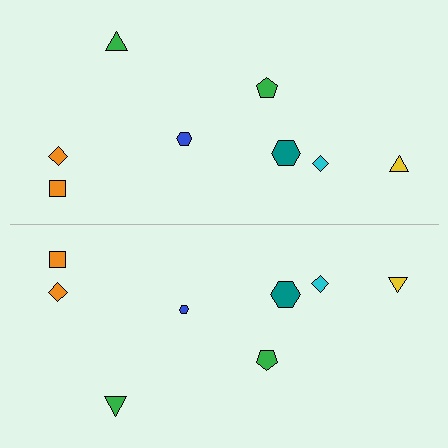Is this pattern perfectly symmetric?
No, the pattern is not perfectly symmetric. The blue hexagon on the bottom side has a different size than its mirror counterpart.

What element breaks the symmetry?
The blue hexagon on the bottom side has a different size than its mirror counterpart.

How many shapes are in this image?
There are 16 shapes in this image.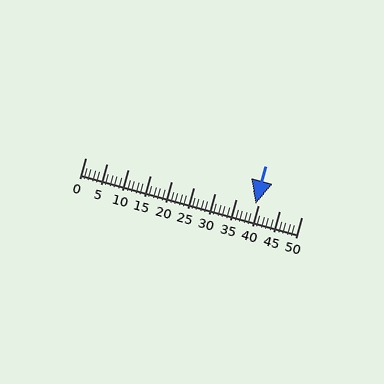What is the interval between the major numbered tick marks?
The major tick marks are spaced 5 units apart.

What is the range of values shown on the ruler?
The ruler shows values from 0 to 50.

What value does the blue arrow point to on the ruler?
The blue arrow points to approximately 40.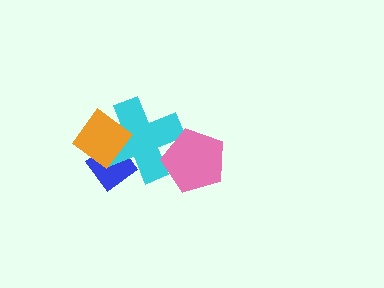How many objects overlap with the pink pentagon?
1 object overlaps with the pink pentagon.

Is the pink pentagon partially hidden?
No, no other shape covers it.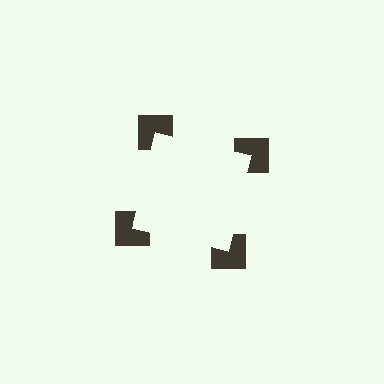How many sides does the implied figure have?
4 sides.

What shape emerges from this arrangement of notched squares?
An illusory square — its edges are inferred from the aligned wedge cuts in the notched squares, not physically drawn.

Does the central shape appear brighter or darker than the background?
It typically appears slightly brighter than the background, even though no actual brightness change is drawn.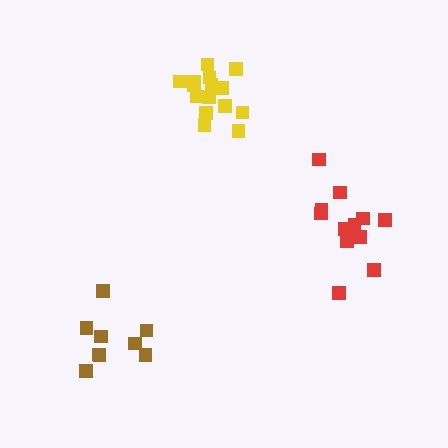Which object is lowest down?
The brown cluster is bottommost.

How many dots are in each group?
Group 1: 14 dots, Group 2: 9 dots, Group 3: 15 dots (38 total).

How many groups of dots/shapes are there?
There are 3 groups.